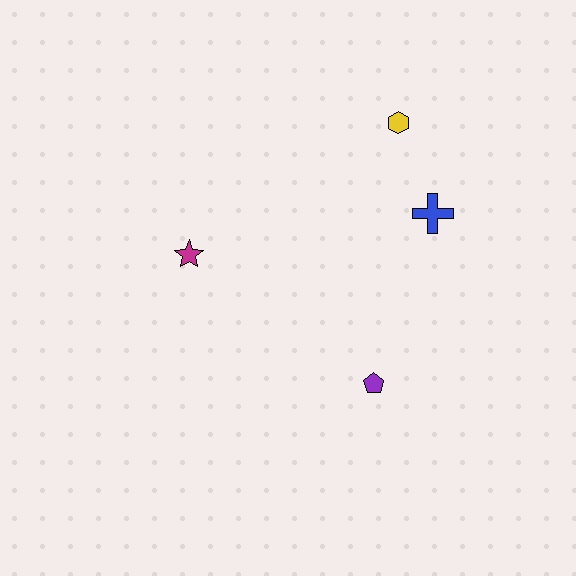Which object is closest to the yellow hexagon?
The blue cross is closest to the yellow hexagon.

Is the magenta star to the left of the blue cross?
Yes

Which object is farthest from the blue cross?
The magenta star is farthest from the blue cross.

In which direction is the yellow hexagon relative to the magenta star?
The yellow hexagon is to the right of the magenta star.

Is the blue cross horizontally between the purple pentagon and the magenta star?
No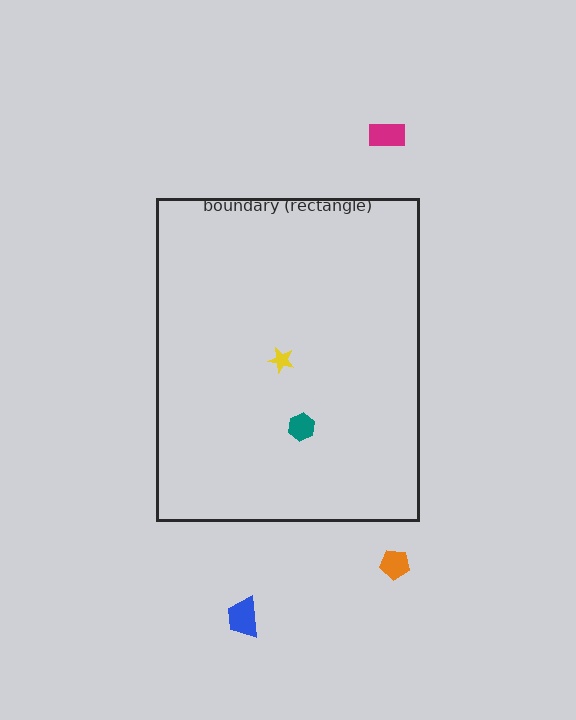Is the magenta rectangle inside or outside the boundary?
Outside.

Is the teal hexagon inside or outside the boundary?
Inside.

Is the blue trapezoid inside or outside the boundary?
Outside.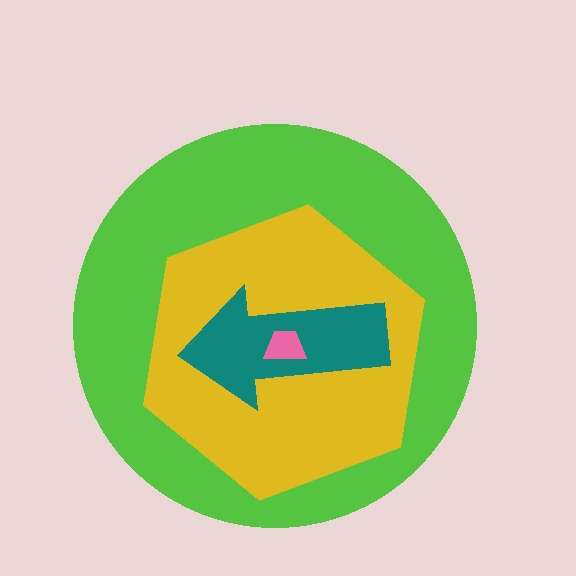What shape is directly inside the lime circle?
The yellow hexagon.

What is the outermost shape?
The lime circle.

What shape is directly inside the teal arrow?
The pink trapezoid.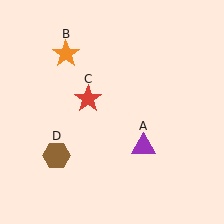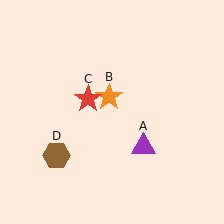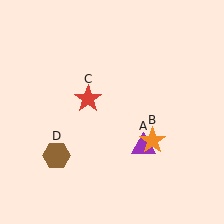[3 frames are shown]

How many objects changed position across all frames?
1 object changed position: orange star (object B).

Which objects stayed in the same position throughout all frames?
Purple triangle (object A) and red star (object C) and brown hexagon (object D) remained stationary.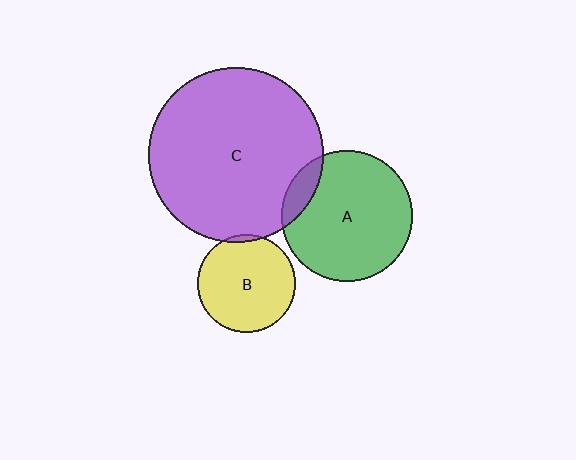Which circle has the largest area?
Circle C (purple).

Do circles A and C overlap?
Yes.